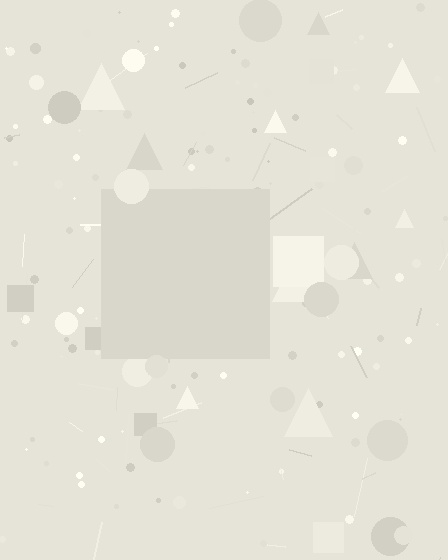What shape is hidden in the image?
A square is hidden in the image.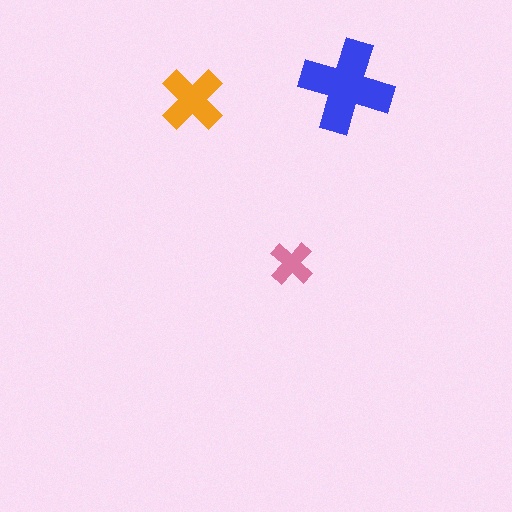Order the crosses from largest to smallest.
the blue one, the orange one, the pink one.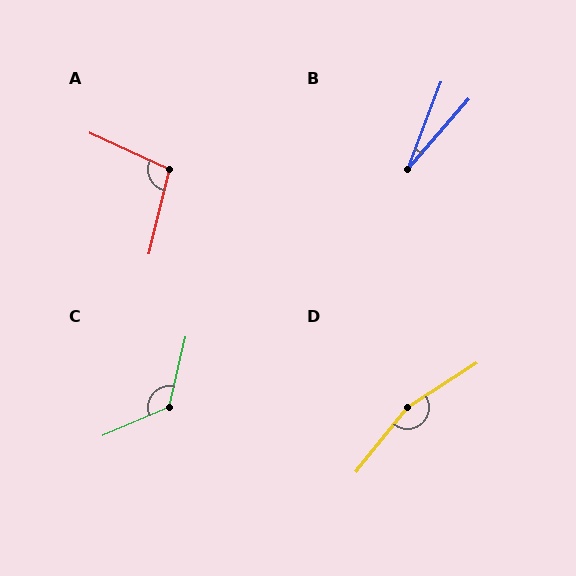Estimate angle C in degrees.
Approximately 127 degrees.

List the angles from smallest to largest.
B (20°), A (101°), C (127°), D (161°).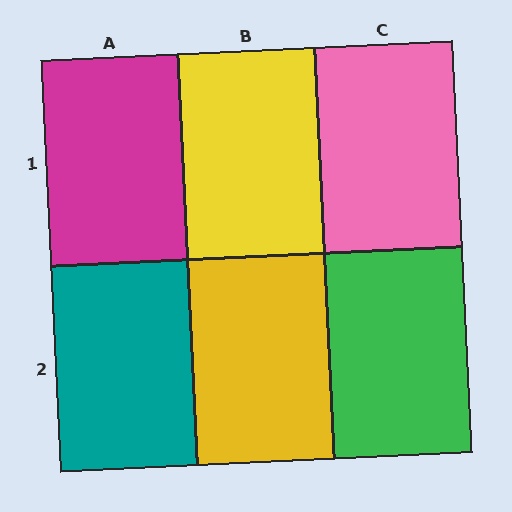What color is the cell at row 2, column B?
Yellow.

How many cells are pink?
1 cell is pink.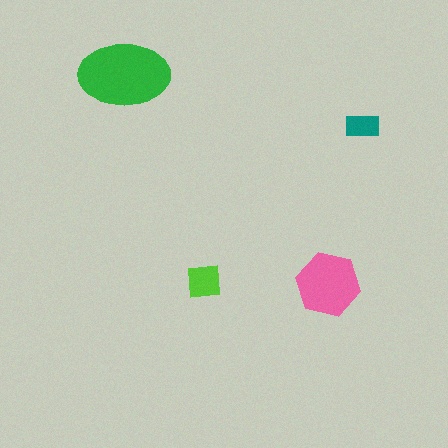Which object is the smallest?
The teal rectangle.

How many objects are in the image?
There are 4 objects in the image.